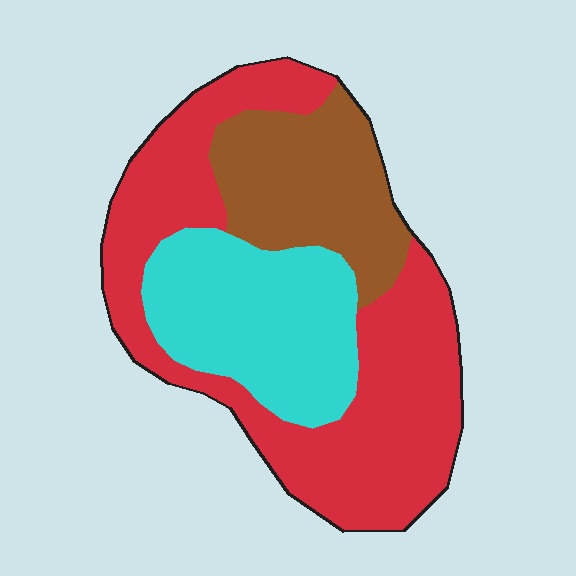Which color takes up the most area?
Red, at roughly 50%.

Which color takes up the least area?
Brown, at roughly 25%.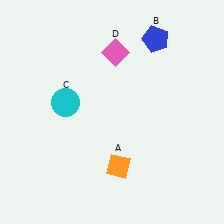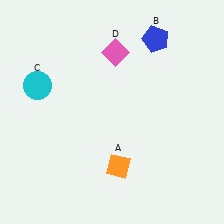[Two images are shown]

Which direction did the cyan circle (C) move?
The cyan circle (C) moved left.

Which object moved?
The cyan circle (C) moved left.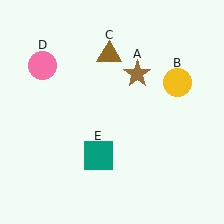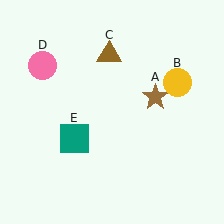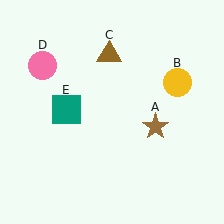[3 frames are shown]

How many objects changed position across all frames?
2 objects changed position: brown star (object A), teal square (object E).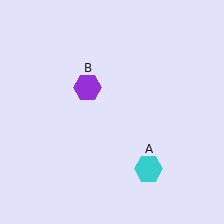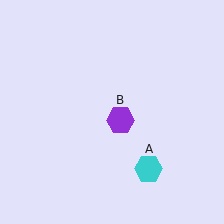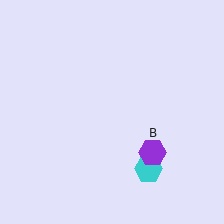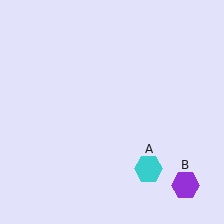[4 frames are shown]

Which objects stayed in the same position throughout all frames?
Cyan hexagon (object A) remained stationary.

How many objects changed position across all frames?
1 object changed position: purple hexagon (object B).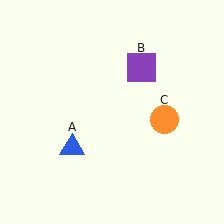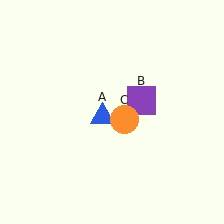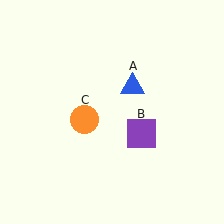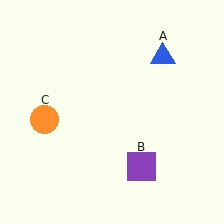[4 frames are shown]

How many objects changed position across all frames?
3 objects changed position: blue triangle (object A), purple square (object B), orange circle (object C).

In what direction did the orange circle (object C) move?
The orange circle (object C) moved left.